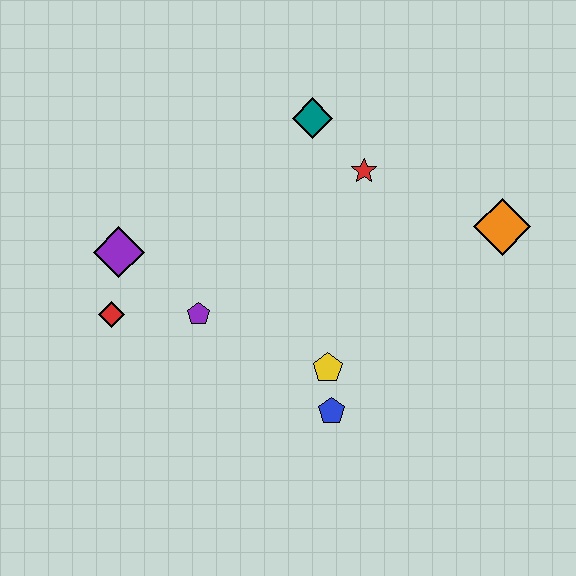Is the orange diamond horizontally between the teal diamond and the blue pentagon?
No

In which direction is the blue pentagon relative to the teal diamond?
The blue pentagon is below the teal diamond.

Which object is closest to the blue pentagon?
The yellow pentagon is closest to the blue pentagon.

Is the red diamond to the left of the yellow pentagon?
Yes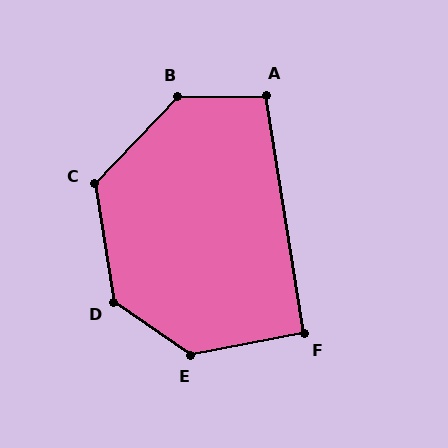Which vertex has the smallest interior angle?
F, at approximately 92 degrees.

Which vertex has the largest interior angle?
B, at approximately 134 degrees.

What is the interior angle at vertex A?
Approximately 98 degrees (obtuse).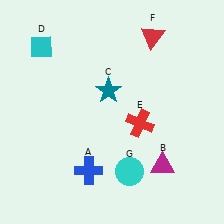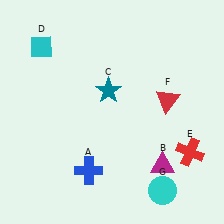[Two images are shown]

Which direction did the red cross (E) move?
The red cross (E) moved right.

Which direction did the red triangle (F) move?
The red triangle (F) moved down.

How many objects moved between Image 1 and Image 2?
3 objects moved between the two images.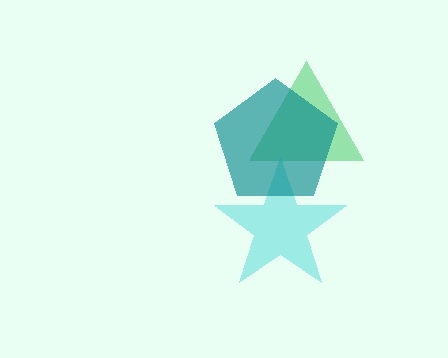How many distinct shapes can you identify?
There are 3 distinct shapes: a green triangle, a cyan star, a teal pentagon.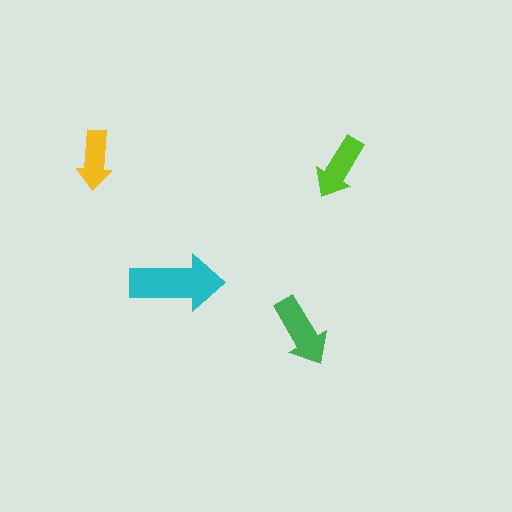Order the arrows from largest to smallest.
the cyan one, the green one, the lime one, the yellow one.